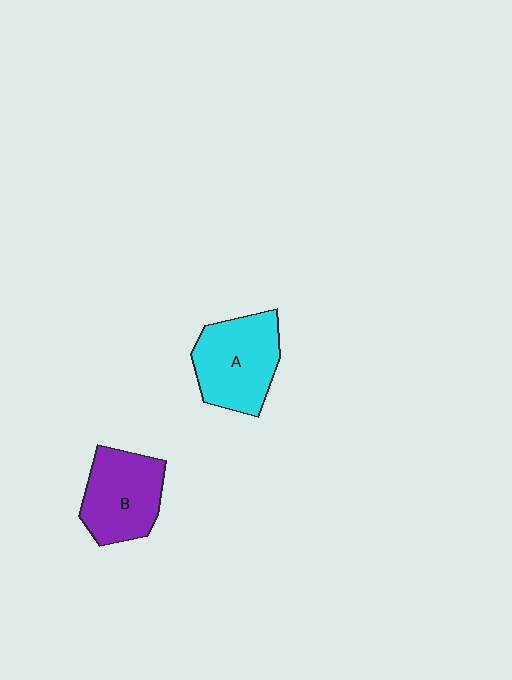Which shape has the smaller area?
Shape B (purple).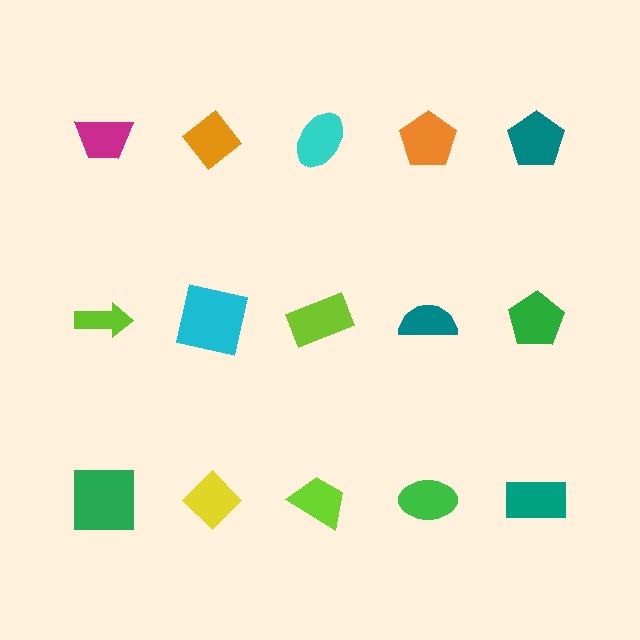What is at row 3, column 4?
A green ellipse.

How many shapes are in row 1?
5 shapes.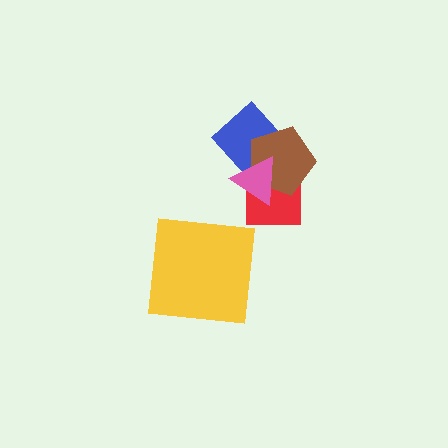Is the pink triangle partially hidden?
No, no other shape covers it.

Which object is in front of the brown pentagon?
The pink triangle is in front of the brown pentagon.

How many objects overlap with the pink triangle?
3 objects overlap with the pink triangle.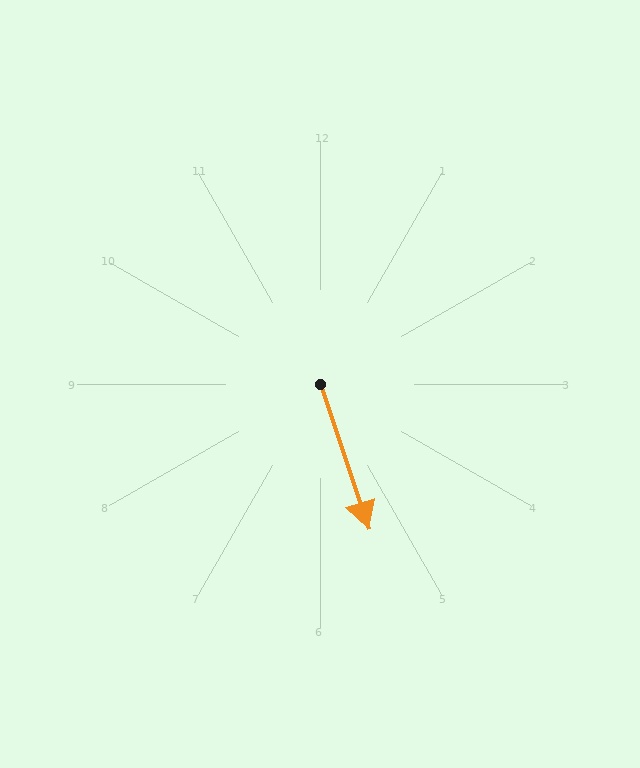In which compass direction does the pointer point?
South.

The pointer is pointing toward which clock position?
Roughly 5 o'clock.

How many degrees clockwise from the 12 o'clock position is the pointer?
Approximately 162 degrees.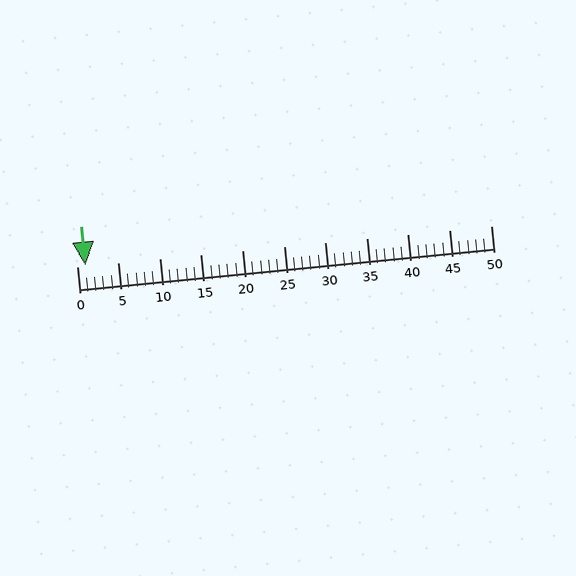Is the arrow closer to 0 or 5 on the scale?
The arrow is closer to 0.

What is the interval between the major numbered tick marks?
The major tick marks are spaced 5 units apart.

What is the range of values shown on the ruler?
The ruler shows values from 0 to 50.